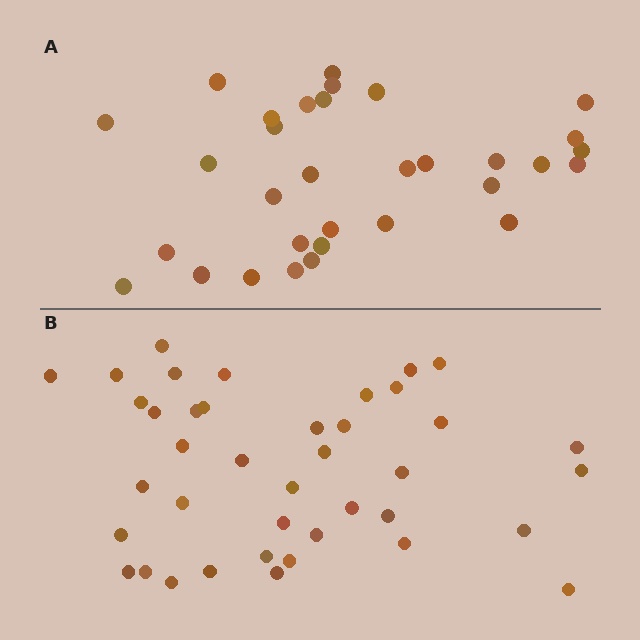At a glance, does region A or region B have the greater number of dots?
Region B (the bottom region) has more dots.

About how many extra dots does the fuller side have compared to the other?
Region B has roughly 8 or so more dots than region A.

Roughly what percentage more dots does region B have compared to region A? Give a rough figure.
About 25% more.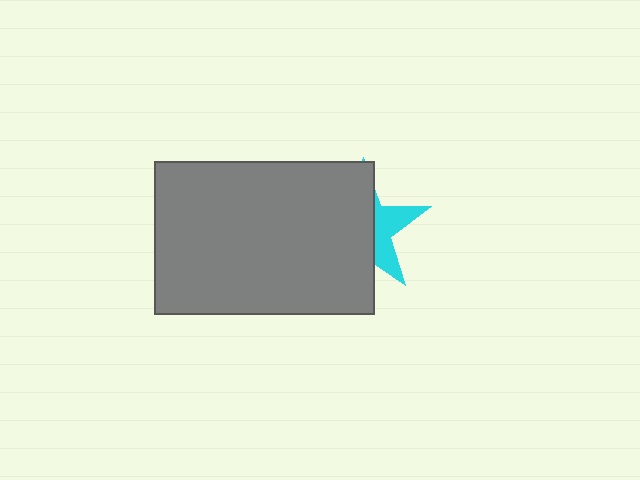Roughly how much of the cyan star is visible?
A small part of it is visible (roughly 33%).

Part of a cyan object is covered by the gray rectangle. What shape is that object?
It is a star.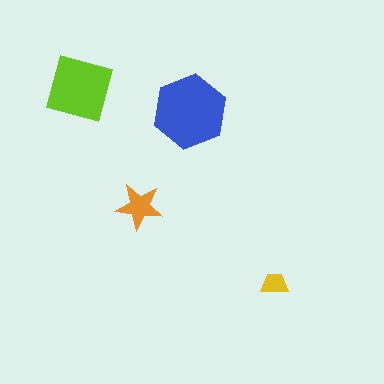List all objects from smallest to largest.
The yellow trapezoid, the orange star, the lime diamond, the blue hexagon.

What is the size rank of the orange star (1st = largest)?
3rd.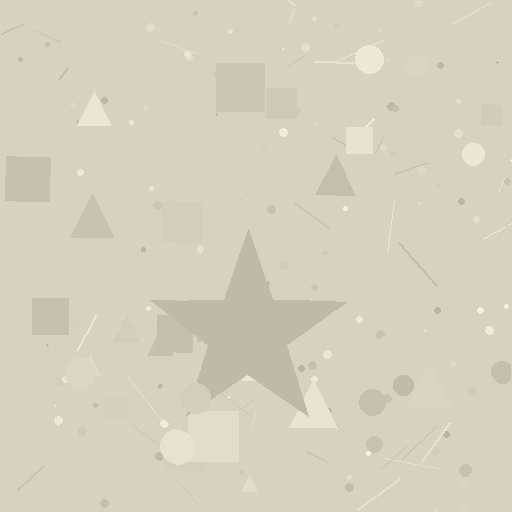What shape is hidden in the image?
A star is hidden in the image.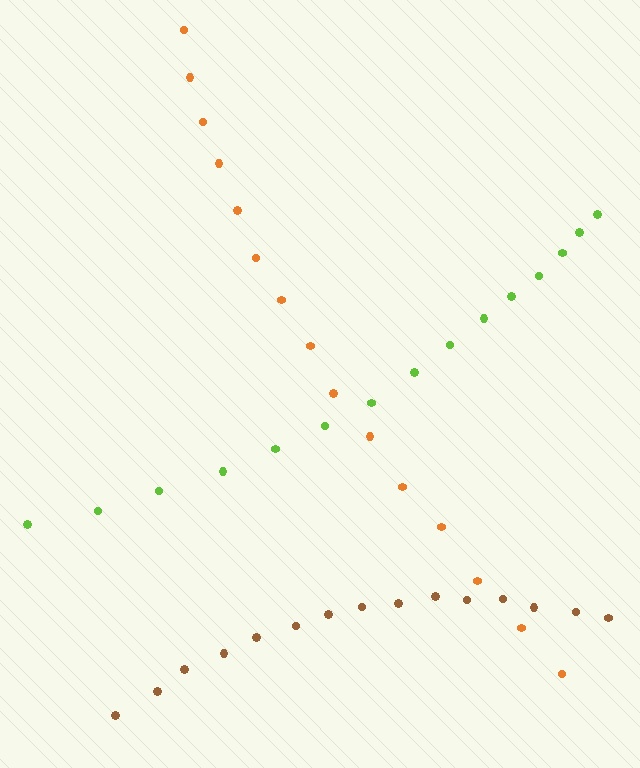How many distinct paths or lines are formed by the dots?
There are 3 distinct paths.